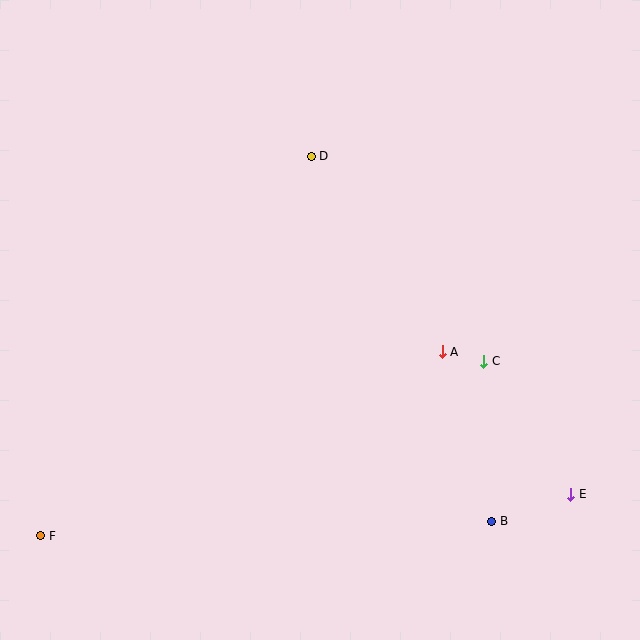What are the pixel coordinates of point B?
Point B is at (492, 521).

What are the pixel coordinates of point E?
Point E is at (571, 494).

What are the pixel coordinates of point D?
Point D is at (311, 156).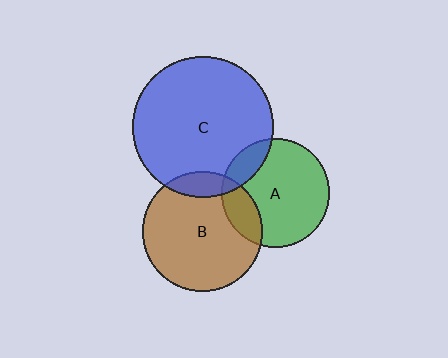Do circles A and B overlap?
Yes.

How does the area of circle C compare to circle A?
Approximately 1.7 times.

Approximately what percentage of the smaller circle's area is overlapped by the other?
Approximately 20%.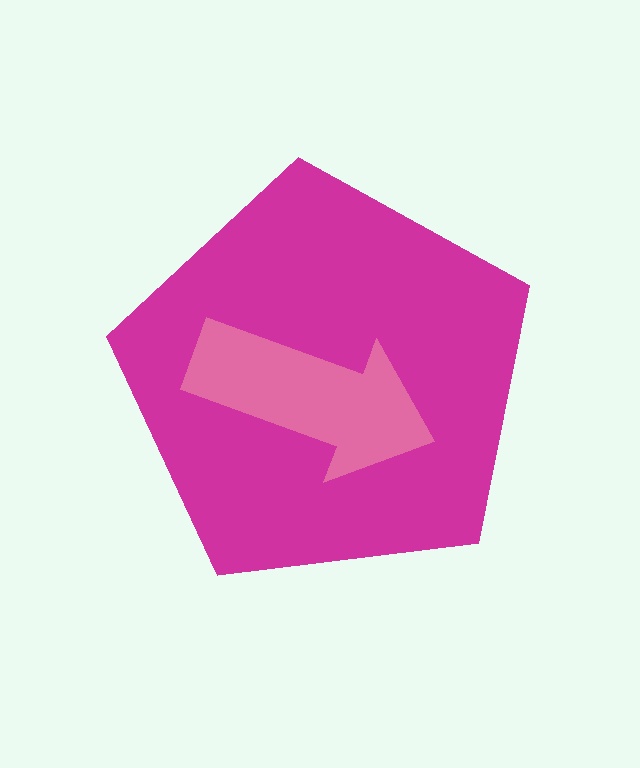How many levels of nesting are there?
2.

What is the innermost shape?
The pink arrow.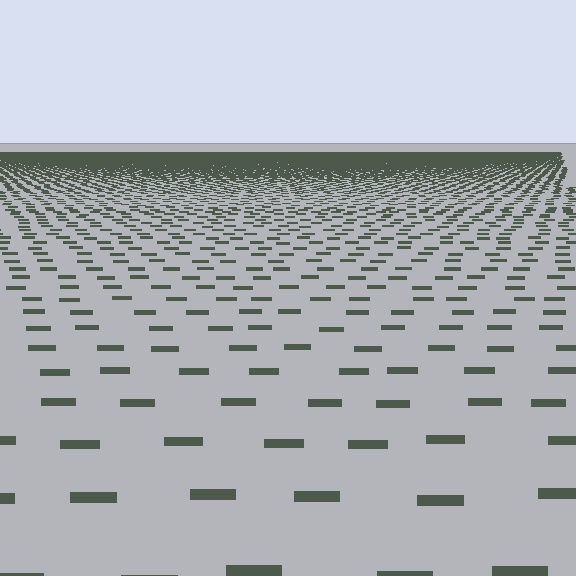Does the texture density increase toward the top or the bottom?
Density increases toward the top.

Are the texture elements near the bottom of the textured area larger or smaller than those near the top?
Larger. Near the bottom, elements are closer to the viewer and appear at a bigger on-screen size.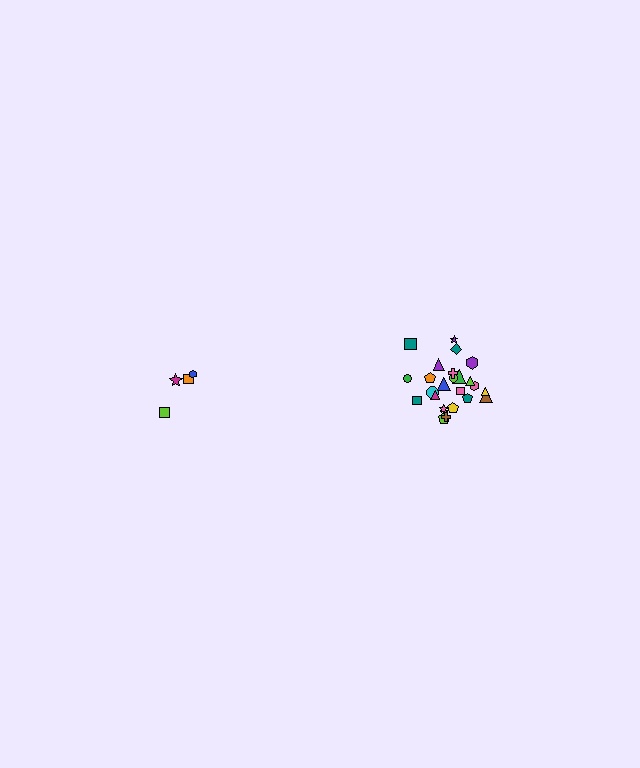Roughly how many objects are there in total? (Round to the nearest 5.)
Roughly 30 objects in total.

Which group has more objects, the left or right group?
The right group.